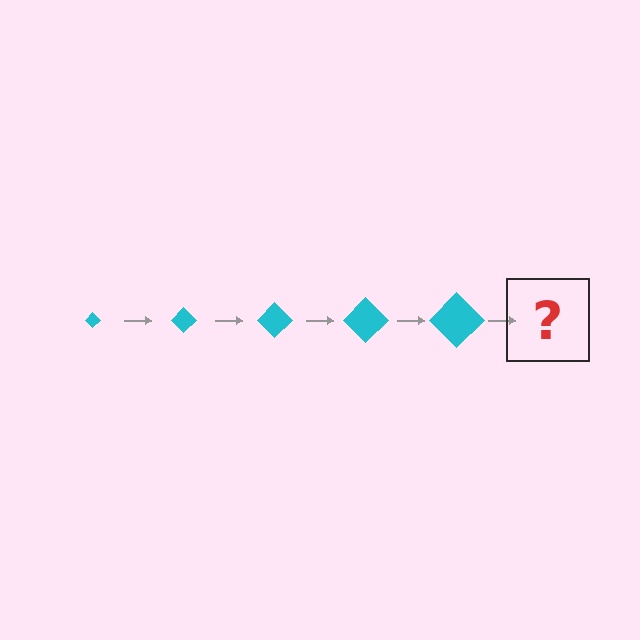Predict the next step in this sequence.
The next step is a cyan diamond, larger than the previous one.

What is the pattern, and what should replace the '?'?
The pattern is that the diamond gets progressively larger each step. The '?' should be a cyan diamond, larger than the previous one.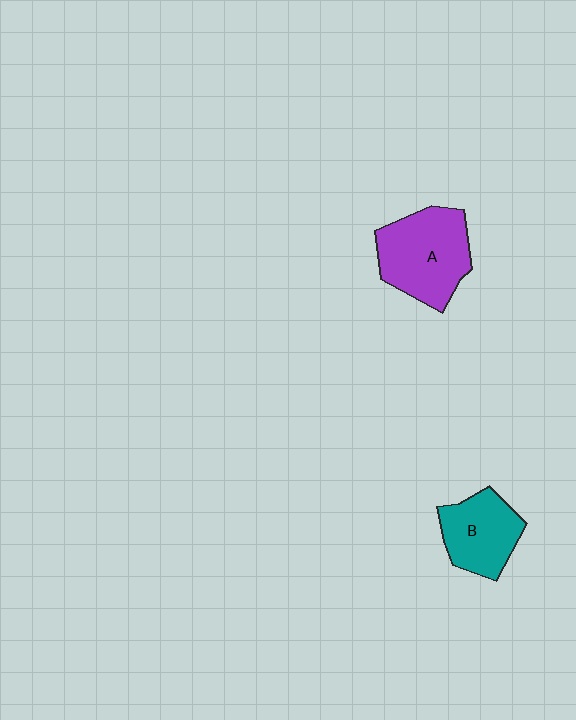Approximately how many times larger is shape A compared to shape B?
Approximately 1.4 times.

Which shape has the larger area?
Shape A (purple).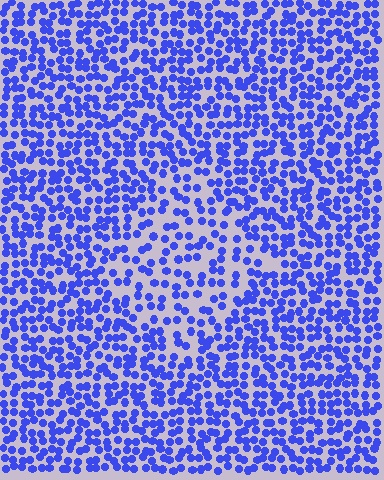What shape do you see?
I see a diamond.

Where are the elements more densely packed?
The elements are more densely packed outside the diamond boundary.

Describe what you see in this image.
The image contains small blue elements arranged at two different densities. A diamond-shaped region is visible where the elements are less densely packed than the surrounding area.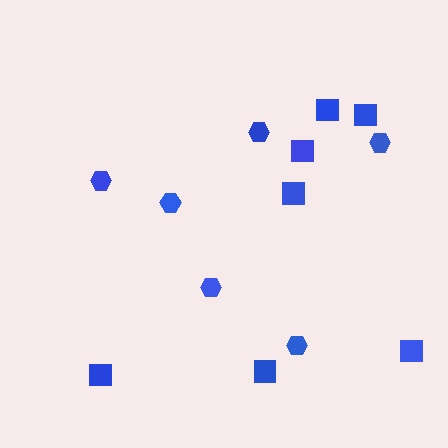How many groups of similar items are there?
There are 2 groups: one group of hexagons (6) and one group of squares (7).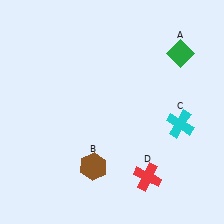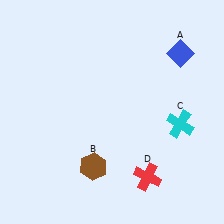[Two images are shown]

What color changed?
The diamond (A) changed from green in Image 1 to blue in Image 2.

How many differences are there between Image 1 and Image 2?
There is 1 difference between the two images.